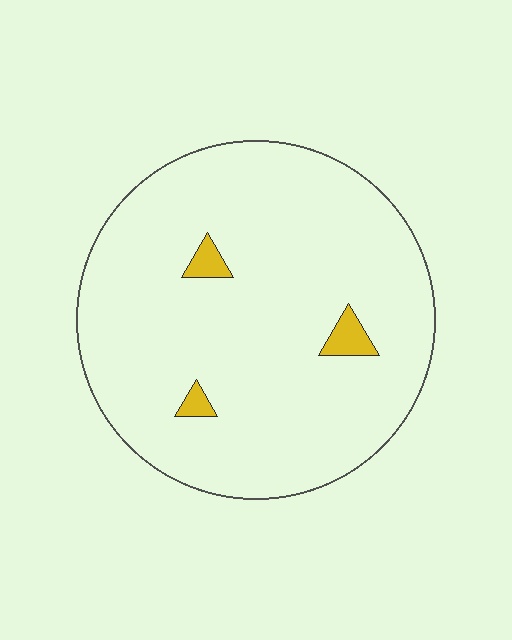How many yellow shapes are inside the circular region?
3.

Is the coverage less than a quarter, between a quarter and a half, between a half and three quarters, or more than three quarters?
Less than a quarter.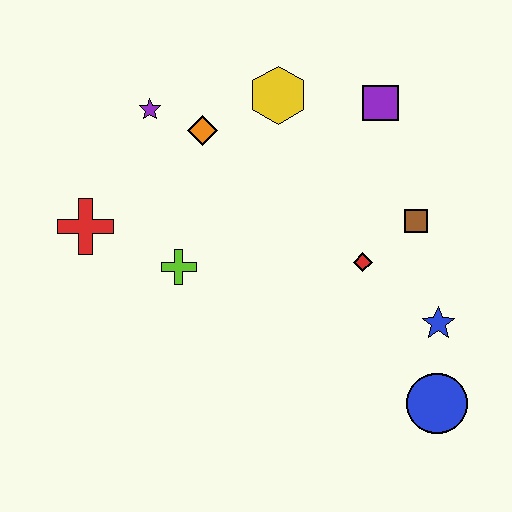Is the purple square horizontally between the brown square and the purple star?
Yes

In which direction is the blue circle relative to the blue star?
The blue circle is below the blue star.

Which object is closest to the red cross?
The lime cross is closest to the red cross.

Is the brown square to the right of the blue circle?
No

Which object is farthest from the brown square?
The red cross is farthest from the brown square.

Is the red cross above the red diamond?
Yes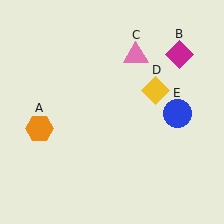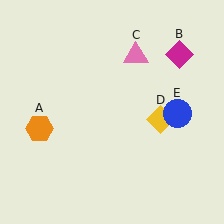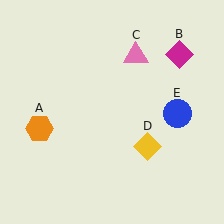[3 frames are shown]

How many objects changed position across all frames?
1 object changed position: yellow diamond (object D).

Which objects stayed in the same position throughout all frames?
Orange hexagon (object A) and magenta diamond (object B) and pink triangle (object C) and blue circle (object E) remained stationary.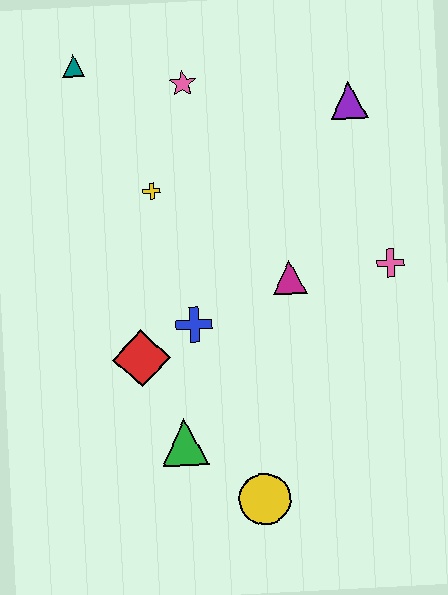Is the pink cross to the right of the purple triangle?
Yes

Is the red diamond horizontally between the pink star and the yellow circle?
No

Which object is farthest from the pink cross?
The teal triangle is farthest from the pink cross.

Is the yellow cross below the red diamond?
No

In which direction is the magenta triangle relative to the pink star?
The magenta triangle is below the pink star.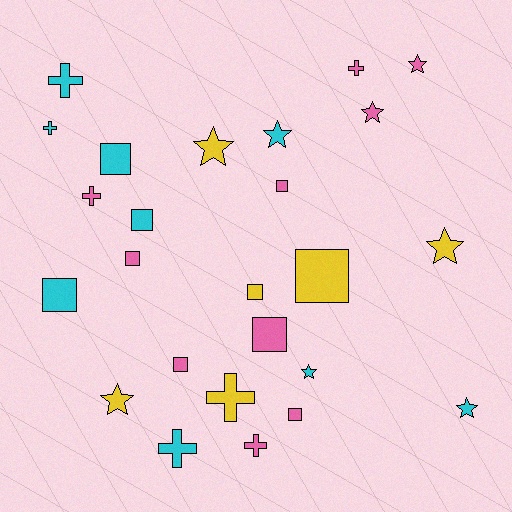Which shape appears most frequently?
Square, with 10 objects.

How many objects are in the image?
There are 25 objects.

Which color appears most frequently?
Pink, with 10 objects.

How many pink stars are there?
There are 2 pink stars.